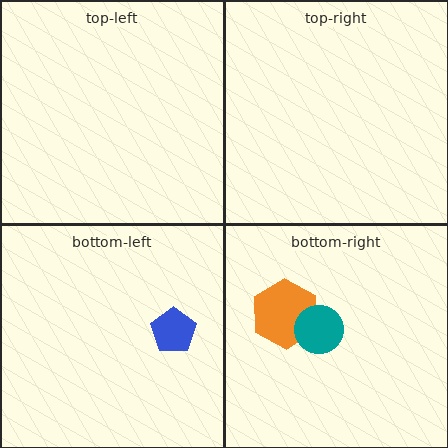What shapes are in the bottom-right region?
The orange hexagon, the teal circle.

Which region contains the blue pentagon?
The bottom-left region.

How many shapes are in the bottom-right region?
2.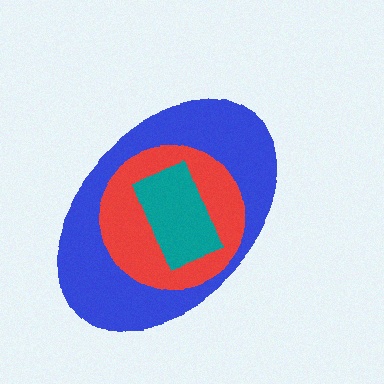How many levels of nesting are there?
3.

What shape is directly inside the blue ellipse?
The red circle.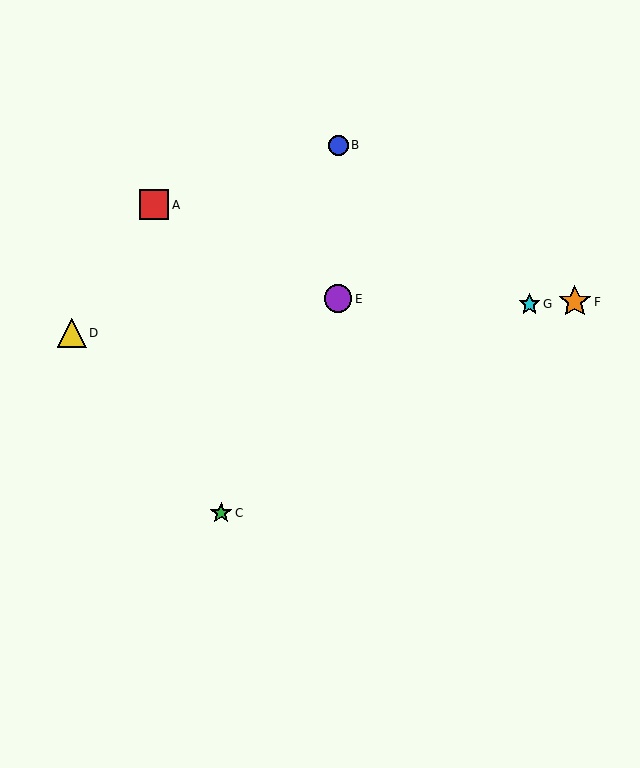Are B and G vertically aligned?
No, B is at x≈338 and G is at x≈529.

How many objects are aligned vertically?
2 objects (B, E) are aligned vertically.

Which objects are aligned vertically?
Objects B, E are aligned vertically.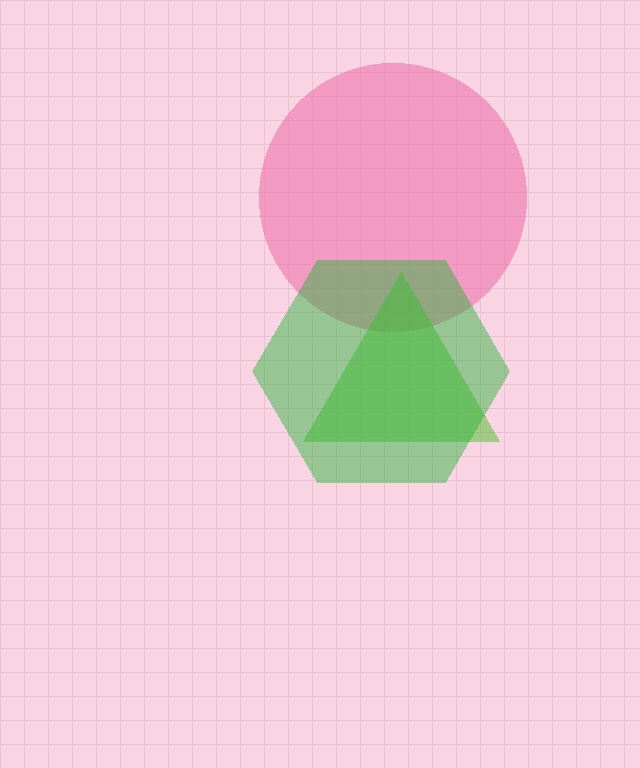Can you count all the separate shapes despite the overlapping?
Yes, there are 3 separate shapes.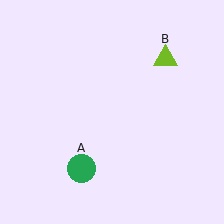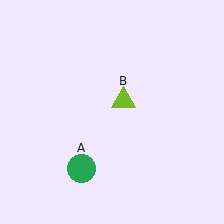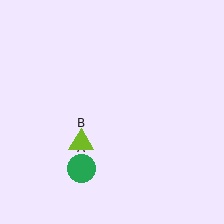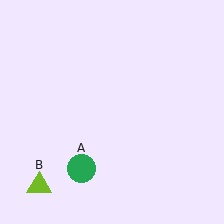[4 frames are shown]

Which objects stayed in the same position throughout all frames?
Green circle (object A) remained stationary.